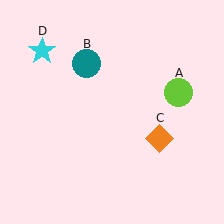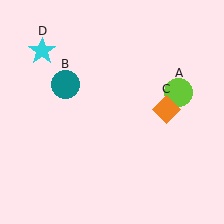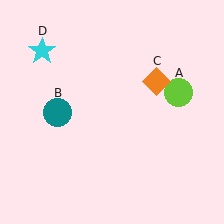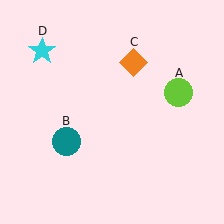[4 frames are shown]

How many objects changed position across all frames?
2 objects changed position: teal circle (object B), orange diamond (object C).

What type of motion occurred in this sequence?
The teal circle (object B), orange diamond (object C) rotated counterclockwise around the center of the scene.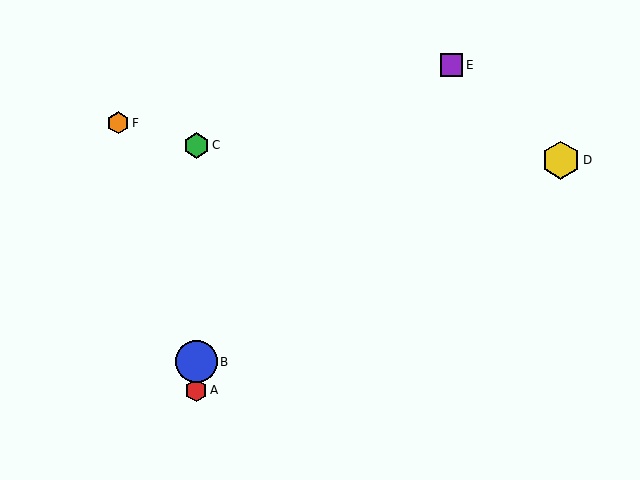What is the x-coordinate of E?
Object E is at x≈452.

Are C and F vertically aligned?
No, C is at x≈196 and F is at x≈118.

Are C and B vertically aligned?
Yes, both are at x≈196.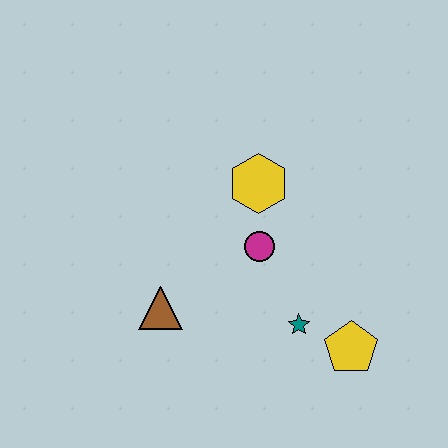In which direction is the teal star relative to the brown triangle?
The teal star is to the right of the brown triangle.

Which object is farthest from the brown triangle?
The yellow pentagon is farthest from the brown triangle.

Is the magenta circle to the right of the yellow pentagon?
No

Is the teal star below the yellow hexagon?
Yes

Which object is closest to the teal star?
The yellow pentagon is closest to the teal star.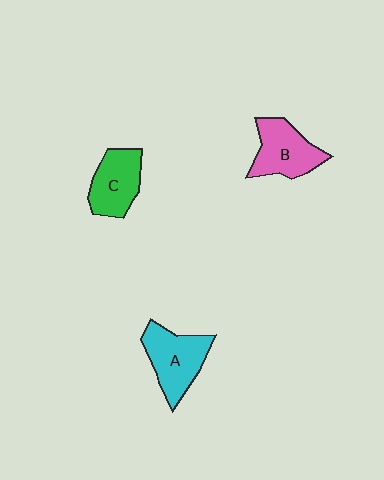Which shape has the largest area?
Shape A (cyan).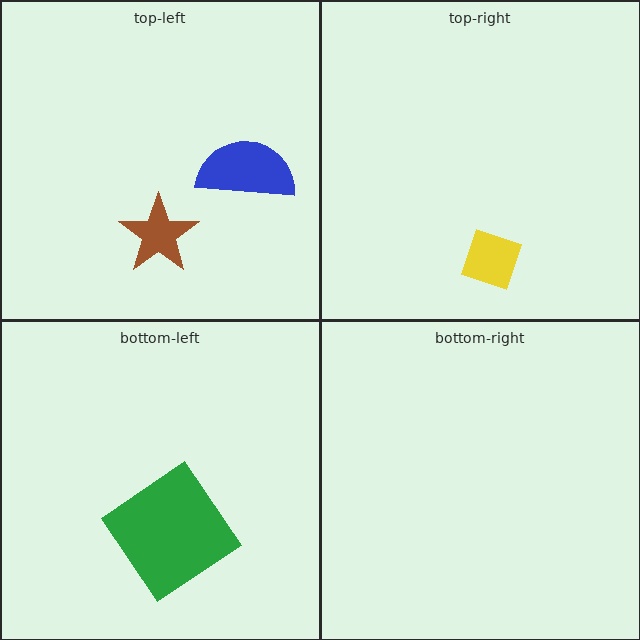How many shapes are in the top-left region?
2.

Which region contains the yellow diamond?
The top-right region.